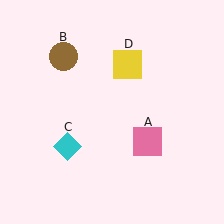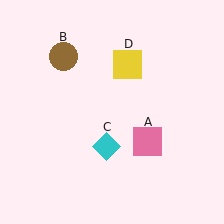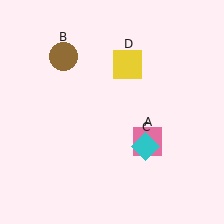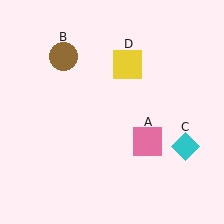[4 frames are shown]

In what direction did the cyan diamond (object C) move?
The cyan diamond (object C) moved right.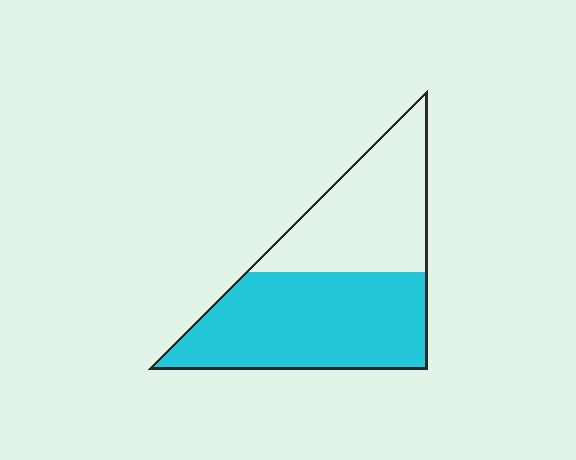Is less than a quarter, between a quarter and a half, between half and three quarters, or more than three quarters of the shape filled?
Between half and three quarters.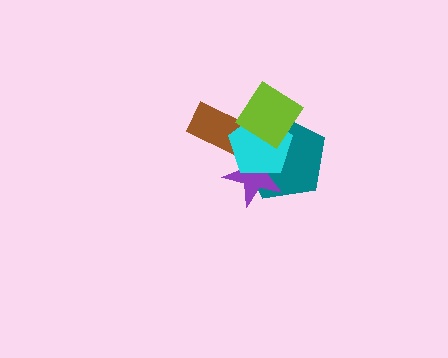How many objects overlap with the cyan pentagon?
4 objects overlap with the cyan pentagon.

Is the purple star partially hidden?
Yes, it is partially covered by another shape.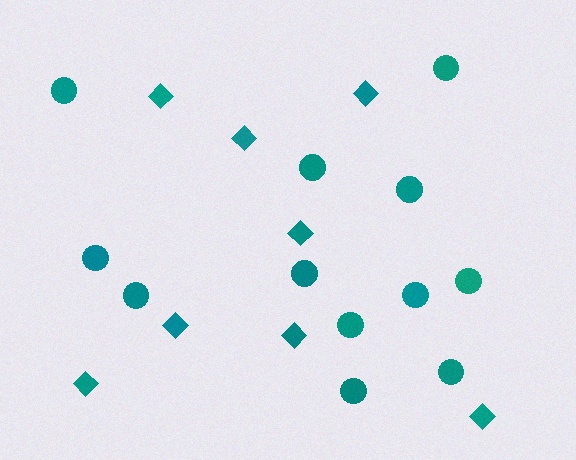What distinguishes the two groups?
There are 2 groups: one group of diamonds (8) and one group of circles (12).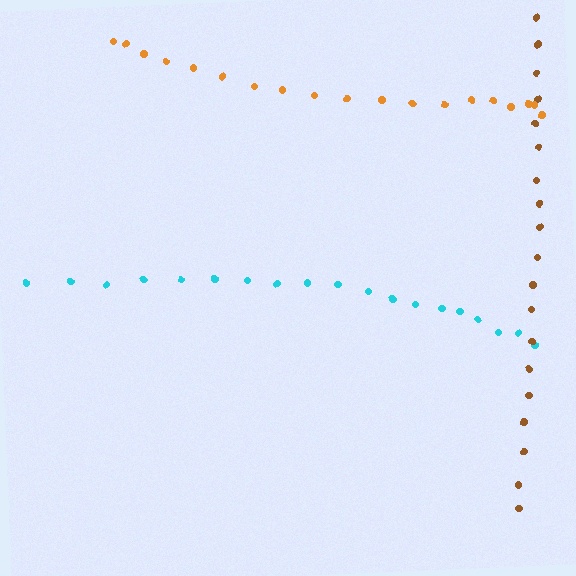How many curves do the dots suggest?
There are 3 distinct paths.